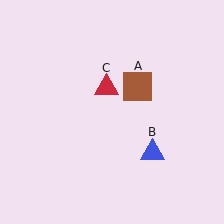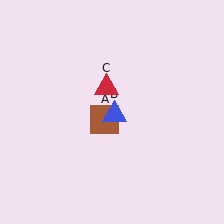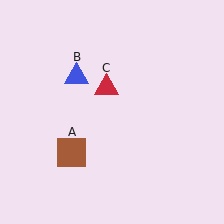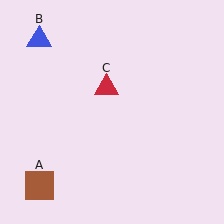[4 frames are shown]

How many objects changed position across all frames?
2 objects changed position: brown square (object A), blue triangle (object B).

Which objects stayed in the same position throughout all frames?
Red triangle (object C) remained stationary.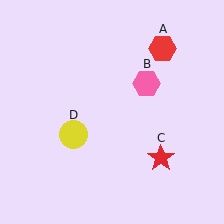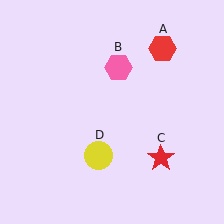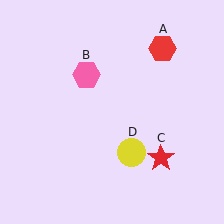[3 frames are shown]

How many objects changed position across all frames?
2 objects changed position: pink hexagon (object B), yellow circle (object D).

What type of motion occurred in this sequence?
The pink hexagon (object B), yellow circle (object D) rotated counterclockwise around the center of the scene.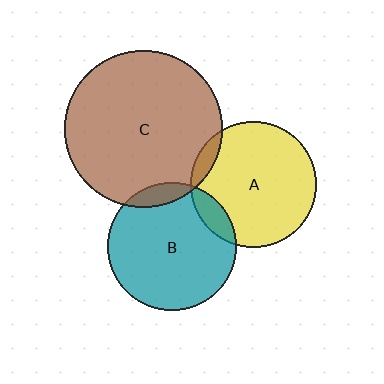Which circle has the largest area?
Circle C (brown).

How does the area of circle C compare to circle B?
Approximately 1.5 times.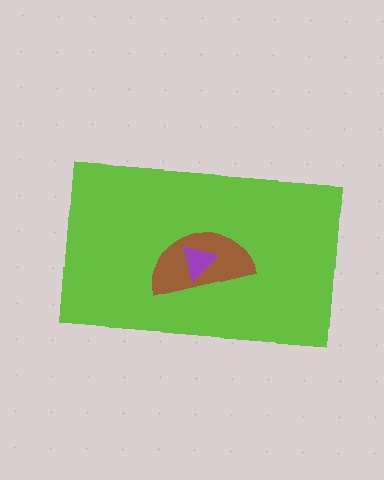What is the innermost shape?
The purple triangle.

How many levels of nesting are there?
3.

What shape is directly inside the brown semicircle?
The purple triangle.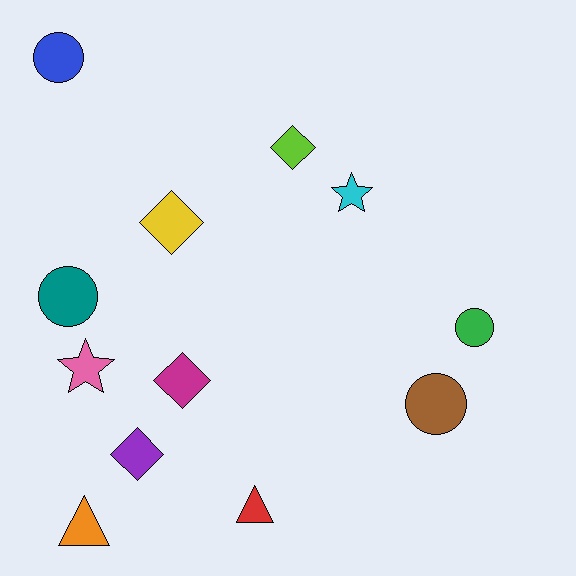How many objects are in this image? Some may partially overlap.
There are 12 objects.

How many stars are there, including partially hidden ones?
There are 2 stars.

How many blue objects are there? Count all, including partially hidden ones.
There is 1 blue object.